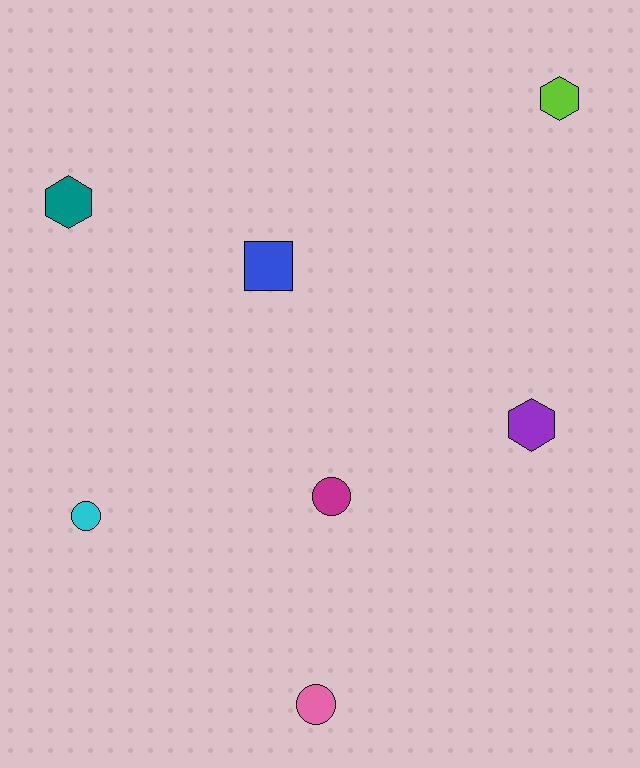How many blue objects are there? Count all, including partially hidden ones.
There is 1 blue object.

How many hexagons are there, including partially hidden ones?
There are 3 hexagons.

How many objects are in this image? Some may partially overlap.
There are 7 objects.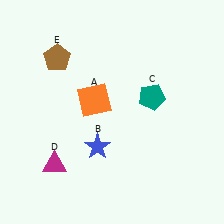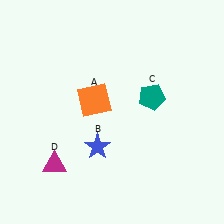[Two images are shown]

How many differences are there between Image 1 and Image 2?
There is 1 difference between the two images.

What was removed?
The brown pentagon (E) was removed in Image 2.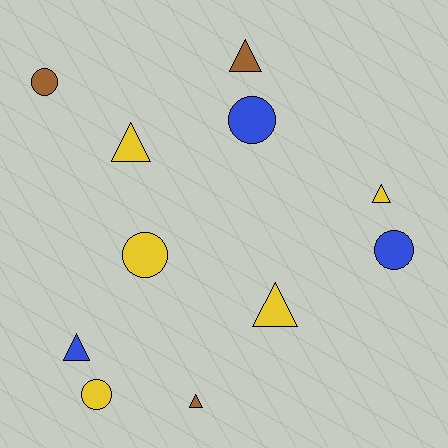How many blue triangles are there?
There is 1 blue triangle.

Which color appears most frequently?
Yellow, with 5 objects.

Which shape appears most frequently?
Triangle, with 6 objects.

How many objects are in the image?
There are 11 objects.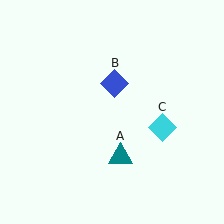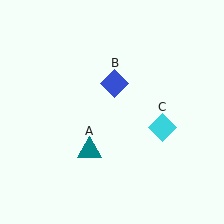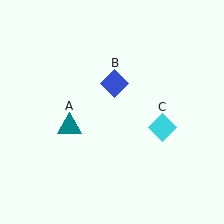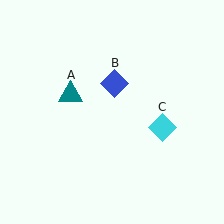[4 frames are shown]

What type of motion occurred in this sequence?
The teal triangle (object A) rotated clockwise around the center of the scene.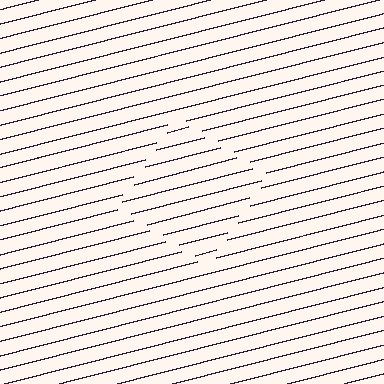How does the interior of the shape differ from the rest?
The interior of the shape contains the same grating, shifted by half a period — the contour is defined by the phase discontinuity where line-ends from the inner and outer gratings abut.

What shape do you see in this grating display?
An illusory square. The interior of the shape contains the same grating, shifted by half a period — the contour is defined by the phase discontinuity where line-ends from the inner and outer gratings abut.